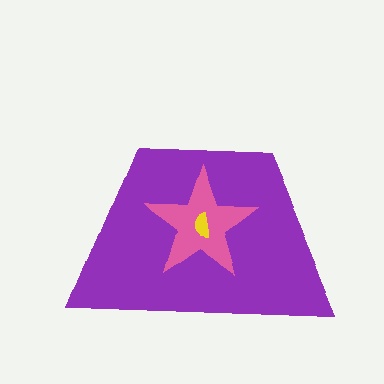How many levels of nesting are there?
3.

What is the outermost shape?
The purple trapezoid.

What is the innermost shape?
The yellow semicircle.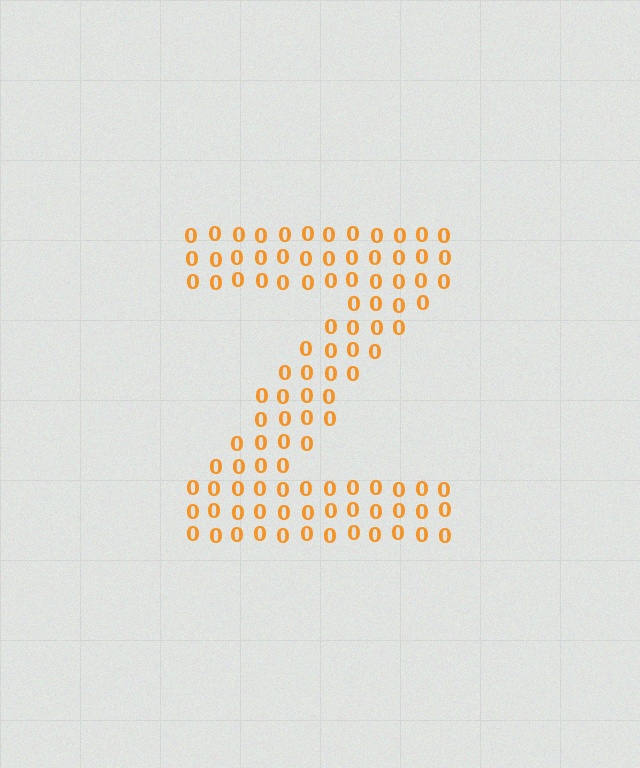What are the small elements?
The small elements are digit 0's.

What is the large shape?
The large shape is the letter Z.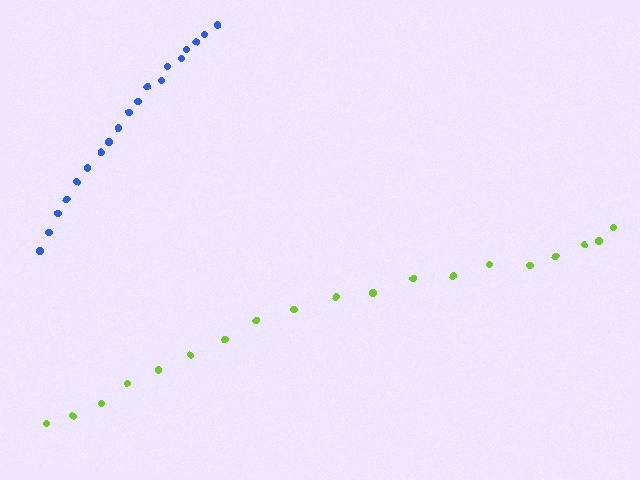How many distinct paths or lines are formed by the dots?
There are 2 distinct paths.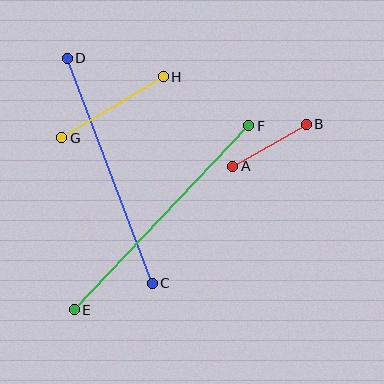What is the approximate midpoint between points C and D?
The midpoint is at approximately (110, 171) pixels.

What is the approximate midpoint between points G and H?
The midpoint is at approximately (112, 107) pixels.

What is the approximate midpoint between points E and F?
The midpoint is at approximately (161, 218) pixels.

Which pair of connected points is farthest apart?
Points E and F are farthest apart.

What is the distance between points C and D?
The distance is approximately 241 pixels.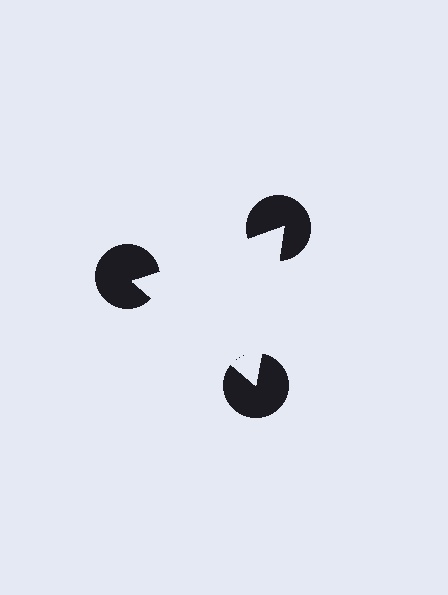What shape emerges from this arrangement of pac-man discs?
An illusory triangle — its edges are inferred from the aligned wedge cuts in the pac-man discs, not physically drawn.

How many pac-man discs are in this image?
There are 3 — one at each vertex of the illusory triangle.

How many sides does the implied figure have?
3 sides.